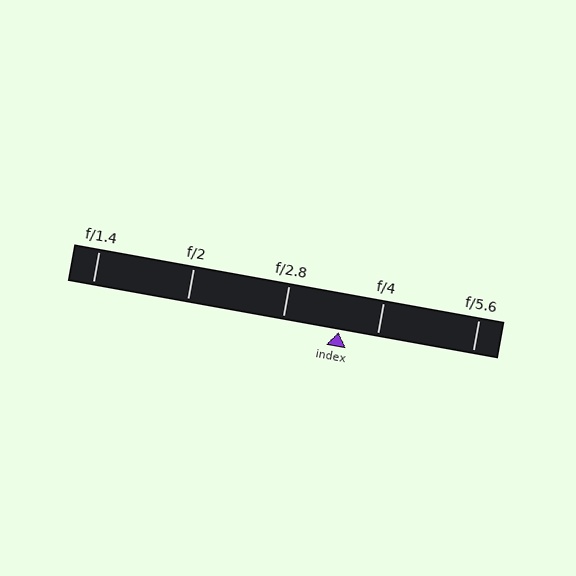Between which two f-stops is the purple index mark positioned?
The index mark is between f/2.8 and f/4.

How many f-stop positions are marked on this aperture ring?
There are 5 f-stop positions marked.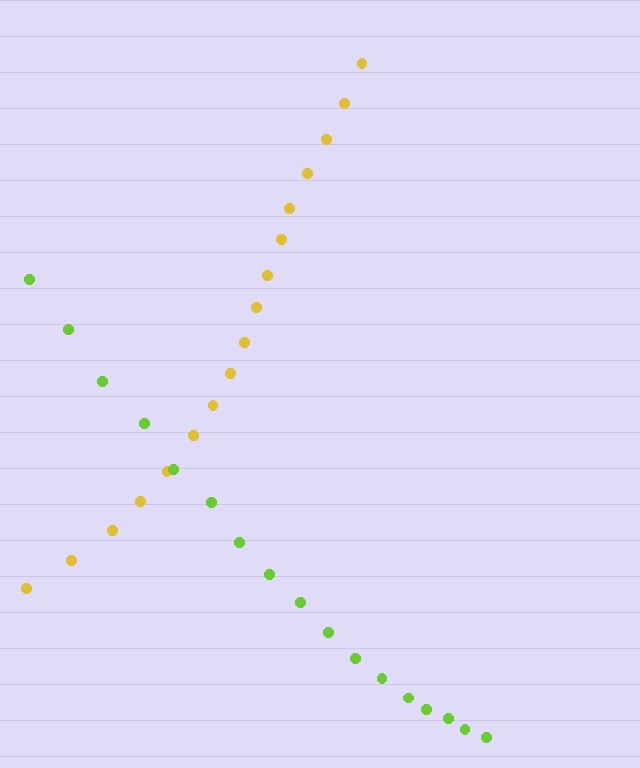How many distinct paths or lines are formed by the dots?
There are 2 distinct paths.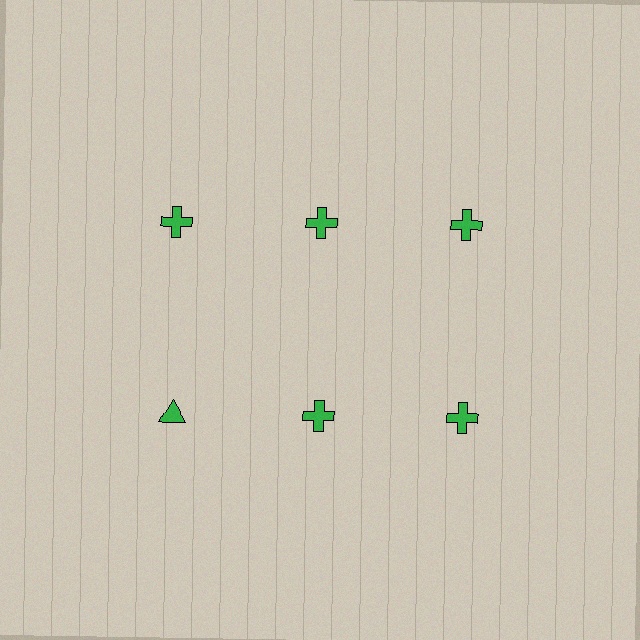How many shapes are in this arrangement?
There are 6 shapes arranged in a grid pattern.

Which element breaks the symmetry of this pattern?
The green triangle in the second row, leftmost column breaks the symmetry. All other shapes are green crosses.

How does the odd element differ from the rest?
It has a different shape: triangle instead of cross.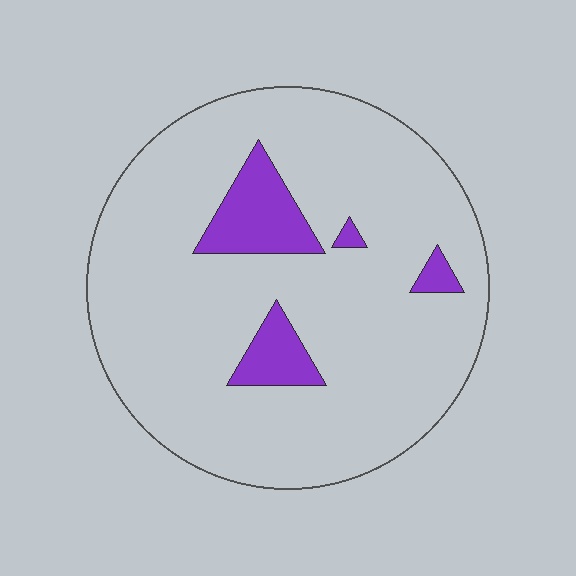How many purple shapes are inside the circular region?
4.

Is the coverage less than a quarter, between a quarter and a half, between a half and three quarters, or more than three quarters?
Less than a quarter.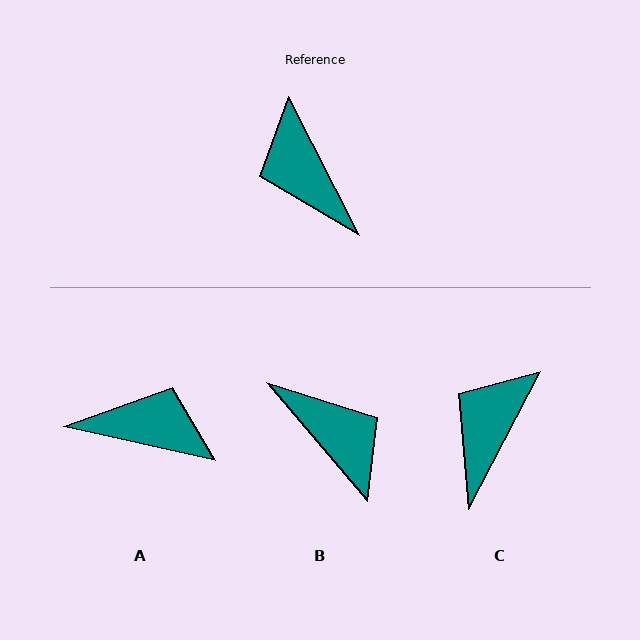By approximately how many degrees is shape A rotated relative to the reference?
Approximately 130 degrees clockwise.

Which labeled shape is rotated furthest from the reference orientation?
B, about 167 degrees away.